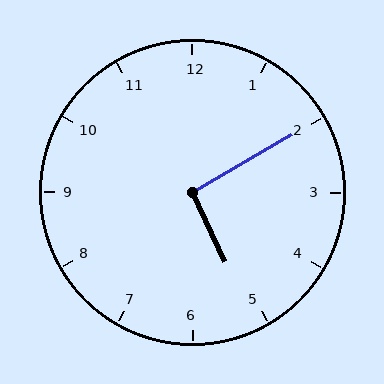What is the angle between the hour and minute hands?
Approximately 95 degrees.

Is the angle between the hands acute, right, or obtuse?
It is right.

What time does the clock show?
5:10.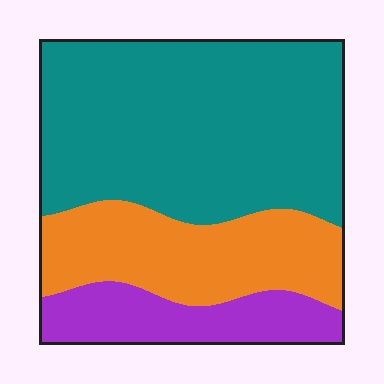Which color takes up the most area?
Teal, at roughly 55%.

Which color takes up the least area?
Purple, at roughly 15%.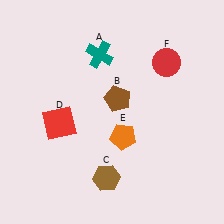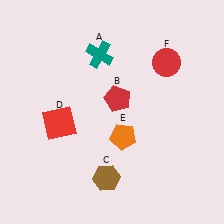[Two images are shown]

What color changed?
The pentagon (B) changed from brown in Image 1 to red in Image 2.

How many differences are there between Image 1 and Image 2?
There is 1 difference between the two images.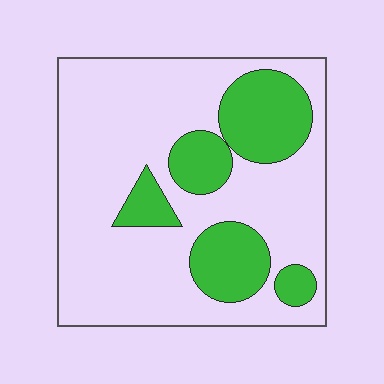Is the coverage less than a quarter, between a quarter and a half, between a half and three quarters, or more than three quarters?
Between a quarter and a half.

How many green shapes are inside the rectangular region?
5.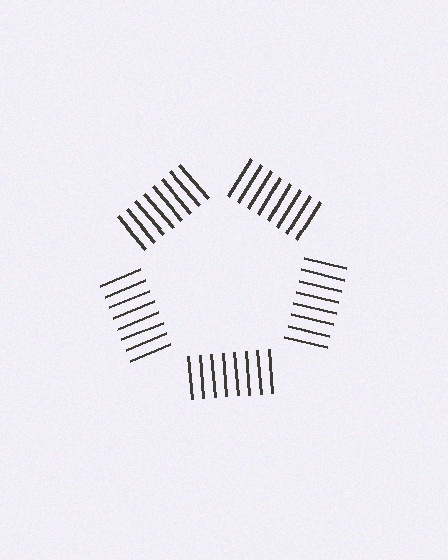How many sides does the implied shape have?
5 sides — the line-ends trace a pentagon.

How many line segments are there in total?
40 — 8 along each of the 5 edges.